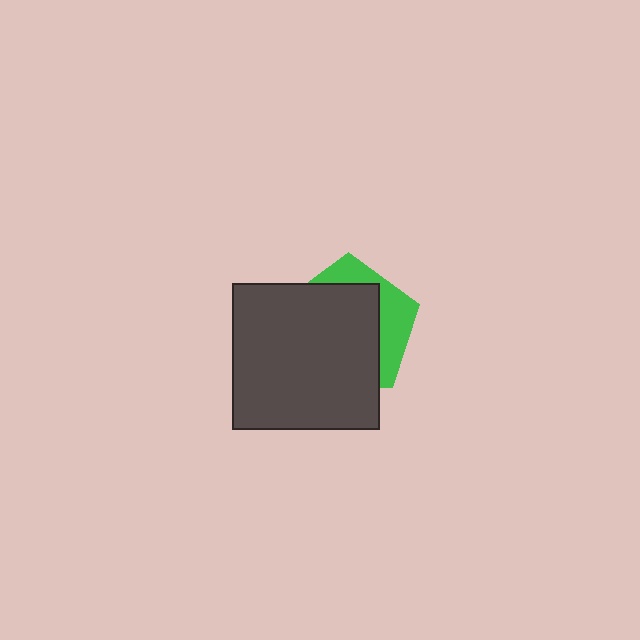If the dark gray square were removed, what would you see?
You would see the complete green pentagon.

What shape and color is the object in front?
The object in front is a dark gray square.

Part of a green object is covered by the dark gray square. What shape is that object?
It is a pentagon.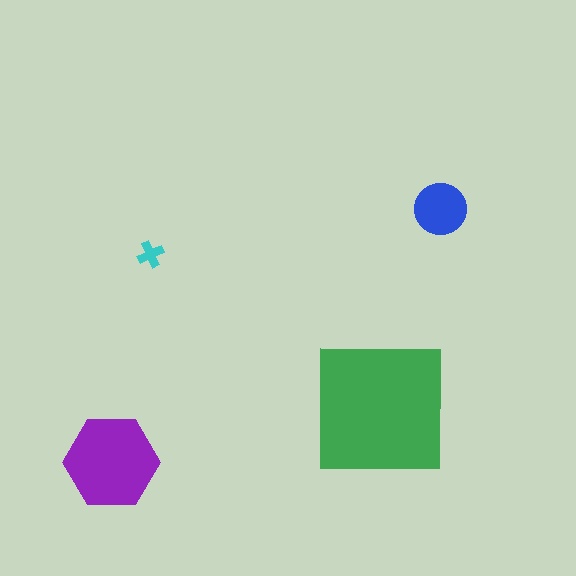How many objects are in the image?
There are 4 objects in the image.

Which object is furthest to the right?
The blue circle is rightmost.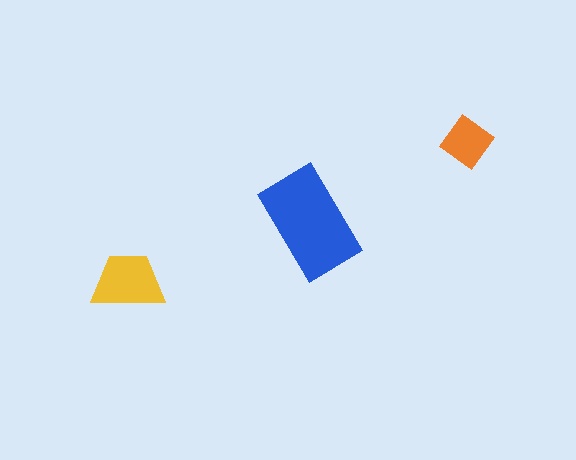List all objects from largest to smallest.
The blue rectangle, the yellow trapezoid, the orange diamond.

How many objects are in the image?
There are 3 objects in the image.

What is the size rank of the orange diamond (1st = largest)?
3rd.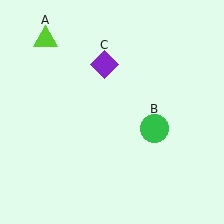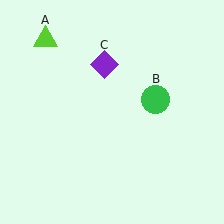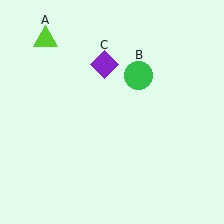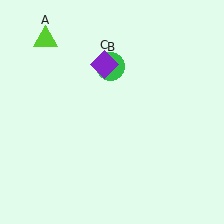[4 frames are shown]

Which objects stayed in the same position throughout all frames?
Lime triangle (object A) and purple diamond (object C) remained stationary.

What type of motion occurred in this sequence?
The green circle (object B) rotated counterclockwise around the center of the scene.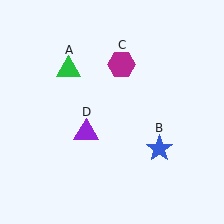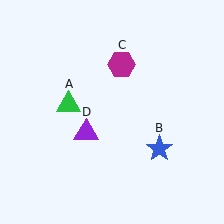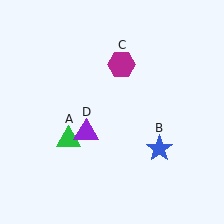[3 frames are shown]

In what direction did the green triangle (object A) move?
The green triangle (object A) moved down.